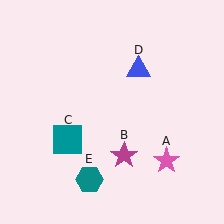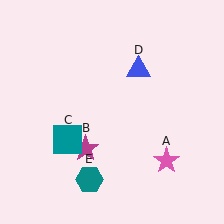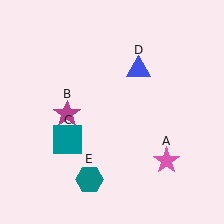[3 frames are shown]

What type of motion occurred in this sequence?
The magenta star (object B) rotated clockwise around the center of the scene.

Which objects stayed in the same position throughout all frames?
Pink star (object A) and teal square (object C) and blue triangle (object D) and teal hexagon (object E) remained stationary.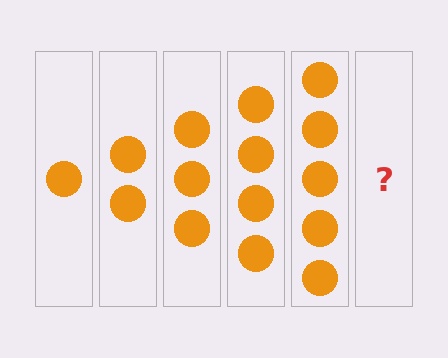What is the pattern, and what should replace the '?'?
The pattern is that each step adds one more circle. The '?' should be 6 circles.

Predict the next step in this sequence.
The next step is 6 circles.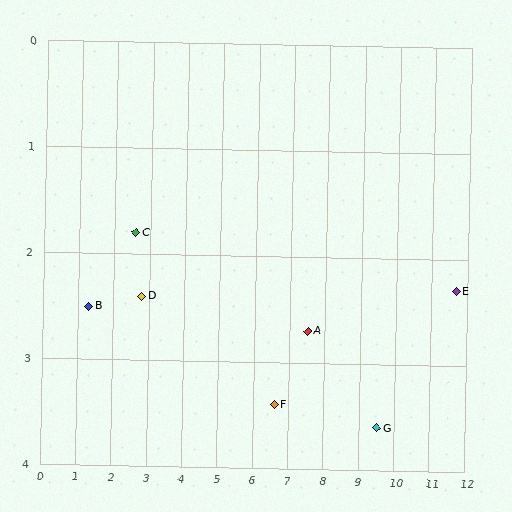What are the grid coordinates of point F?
Point F is at approximately (6.6, 3.4).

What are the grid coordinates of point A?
Point A is at approximately (7.5, 2.7).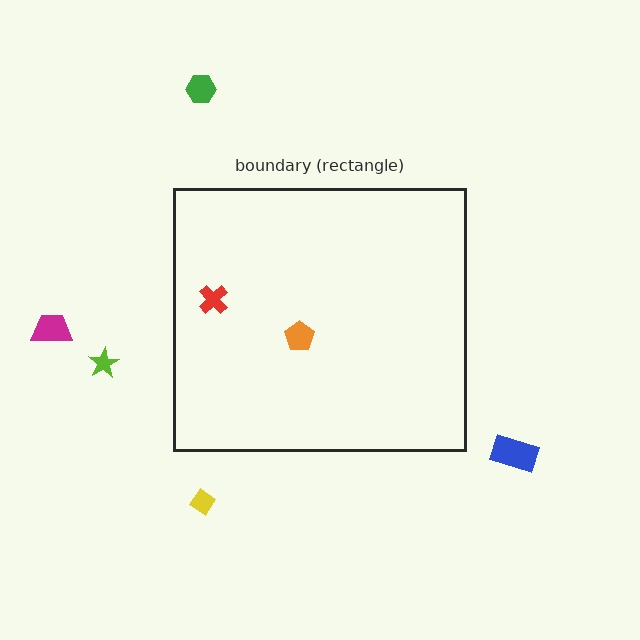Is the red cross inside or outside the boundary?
Inside.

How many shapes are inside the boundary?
2 inside, 5 outside.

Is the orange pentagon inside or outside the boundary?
Inside.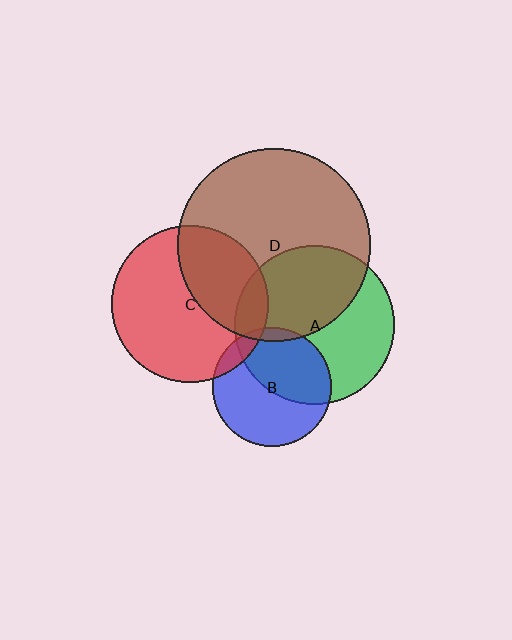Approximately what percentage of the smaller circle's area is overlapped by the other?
Approximately 45%.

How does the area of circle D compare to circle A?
Approximately 1.5 times.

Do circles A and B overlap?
Yes.